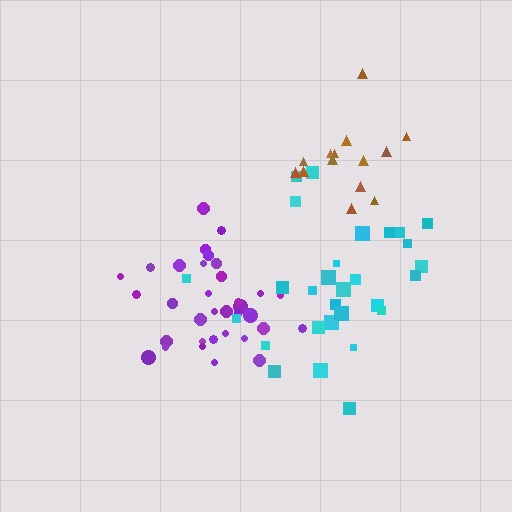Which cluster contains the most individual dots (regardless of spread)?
Purple (35).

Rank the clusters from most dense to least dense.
purple, brown, cyan.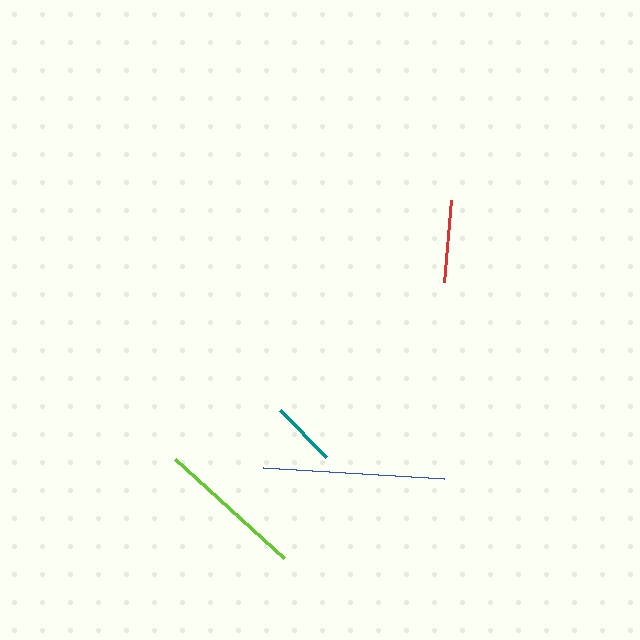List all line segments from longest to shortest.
From longest to shortest: blue, lime, red, teal.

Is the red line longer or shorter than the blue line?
The blue line is longer than the red line.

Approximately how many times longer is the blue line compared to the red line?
The blue line is approximately 2.2 times the length of the red line.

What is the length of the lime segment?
The lime segment is approximately 148 pixels long.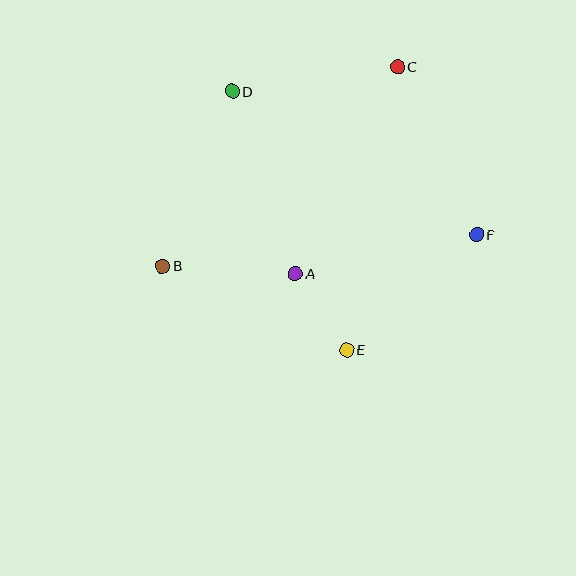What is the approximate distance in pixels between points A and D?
The distance between A and D is approximately 193 pixels.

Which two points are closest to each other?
Points A and E are closest to each other.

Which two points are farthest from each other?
Points B and F are farthest from each other.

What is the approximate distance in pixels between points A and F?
The distance between A and F is approximately 186 pixels.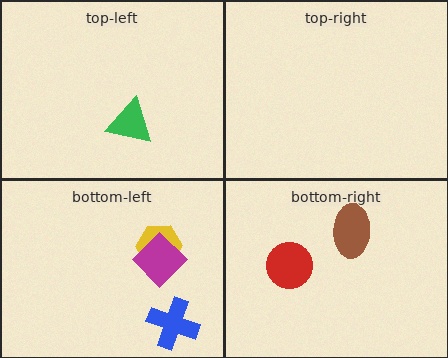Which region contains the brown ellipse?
The bottom-right region.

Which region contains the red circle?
The bottom-right region.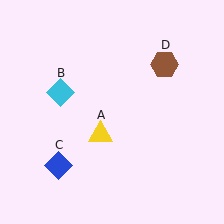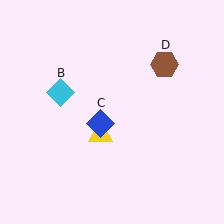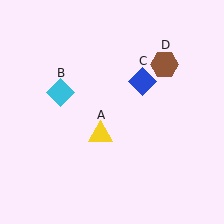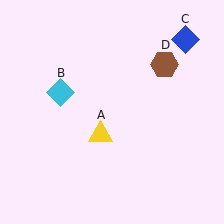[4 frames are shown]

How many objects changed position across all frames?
1 object changed position: blue diamond (object C).